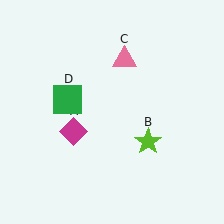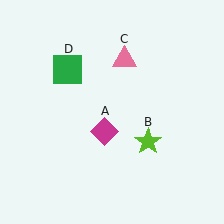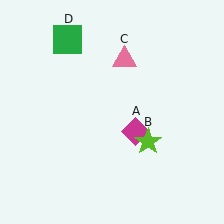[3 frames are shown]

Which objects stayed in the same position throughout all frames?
Lime star (object B) and pink triangle (object C) remained stationary.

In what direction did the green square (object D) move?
The green square (object D) moved up.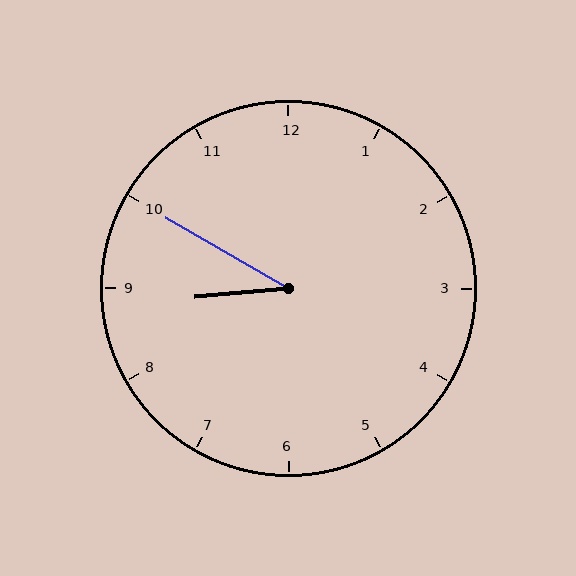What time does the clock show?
8:50.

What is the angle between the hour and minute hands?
Approximately 35 degrees.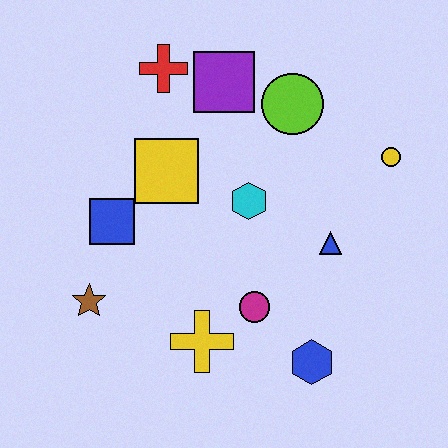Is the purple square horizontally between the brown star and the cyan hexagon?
Yes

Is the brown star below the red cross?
Yes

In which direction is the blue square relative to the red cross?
The blue square is below the red cross.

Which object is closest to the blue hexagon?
The magenta circle is closest to the blue hexagon.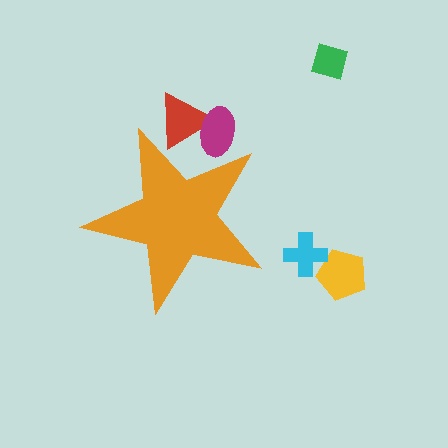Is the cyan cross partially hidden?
No, the cyan cross is fully visible.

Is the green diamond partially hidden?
No, the green diamond is fully visible.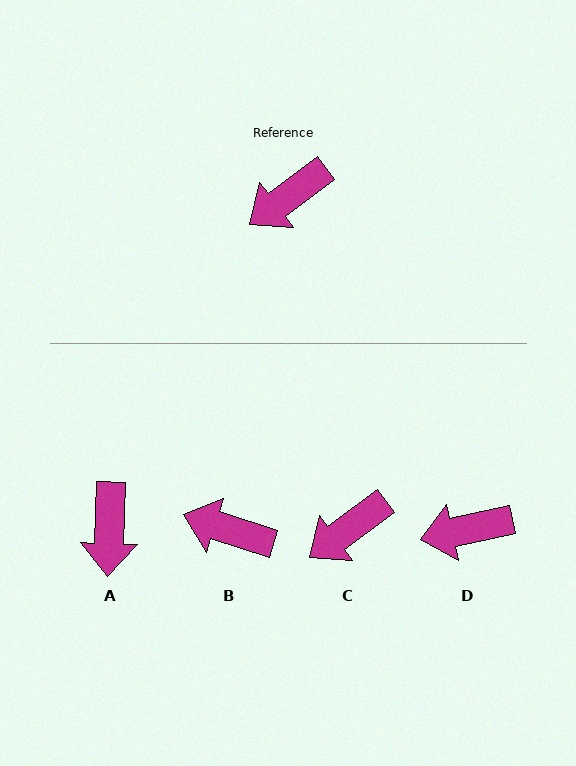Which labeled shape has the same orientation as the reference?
C.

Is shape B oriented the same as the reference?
No, it is off by about 54 degrees.